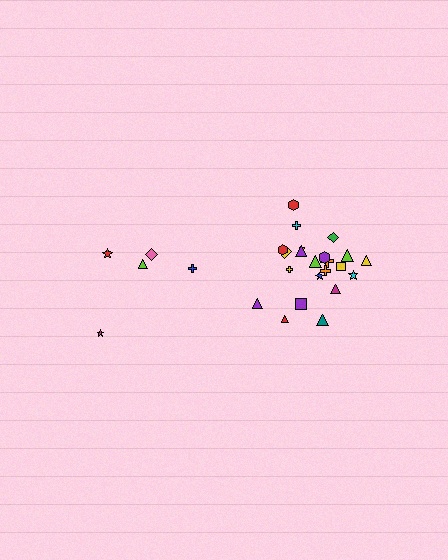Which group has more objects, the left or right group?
The right group.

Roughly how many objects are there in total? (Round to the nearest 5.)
Roughly 25 objects in total.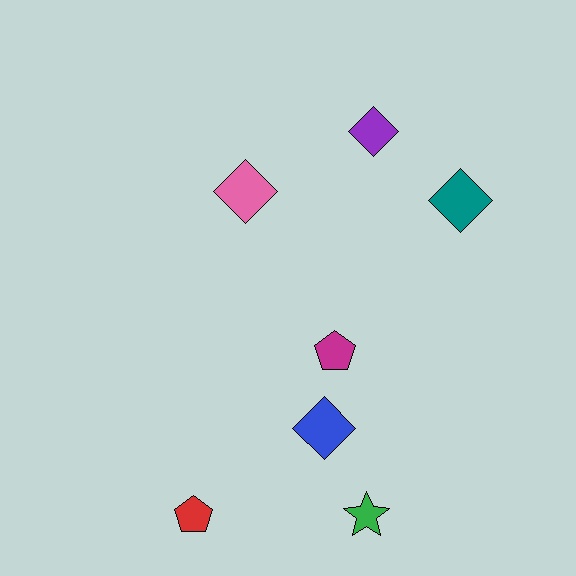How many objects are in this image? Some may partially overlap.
There are 7 objects.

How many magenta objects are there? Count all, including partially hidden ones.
There is 1 magenta object.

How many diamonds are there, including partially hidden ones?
There are 4 diamonds.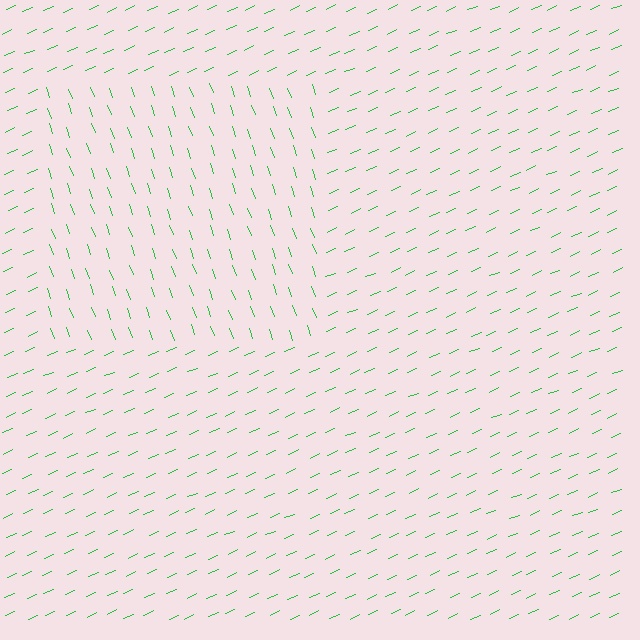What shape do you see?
I see a rectangle.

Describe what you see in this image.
The image is filled with small green line segments. A rectangle region in the image has lines oriented differently from the surrounding lines, creating a visible texture boundary.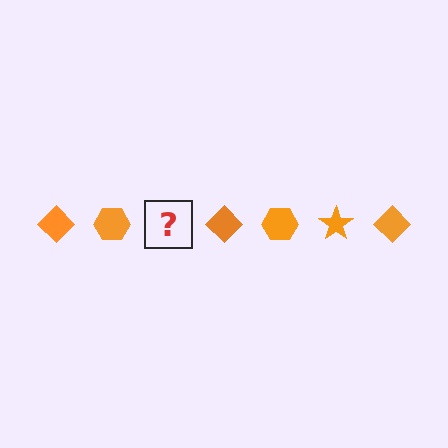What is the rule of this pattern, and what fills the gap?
The rule is that the pattern cycles through diamond, hexagon, star shapes in orange. The gap should be filled with an orange star.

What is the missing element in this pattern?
The missing element is an orange star.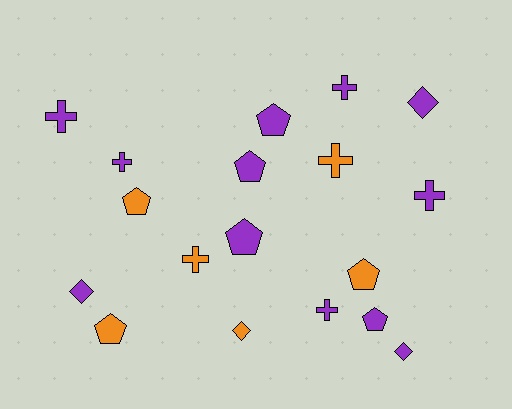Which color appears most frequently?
Purple, with 12 objects.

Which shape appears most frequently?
Cross, with 7 objects.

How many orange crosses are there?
There are 2 orange crosses.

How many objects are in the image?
There are 18 objects.